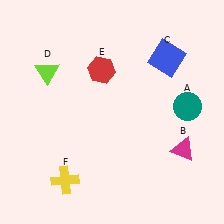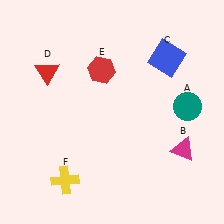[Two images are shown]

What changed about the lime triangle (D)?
In Image 1, D is lime. In Image 2, it changed to red.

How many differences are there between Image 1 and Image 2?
There is 1 difference between the two images.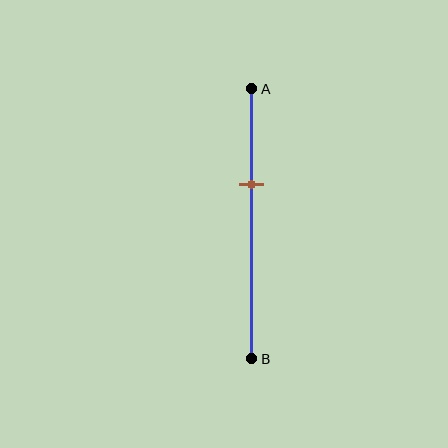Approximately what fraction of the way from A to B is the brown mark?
The brown mark is approximately 35% of the way from A to B.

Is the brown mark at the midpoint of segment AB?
No, the mark is at about 35% from A, not at the 50% midpoint.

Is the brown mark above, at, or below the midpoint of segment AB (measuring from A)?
The brown mark is above the midpoint of segment AB.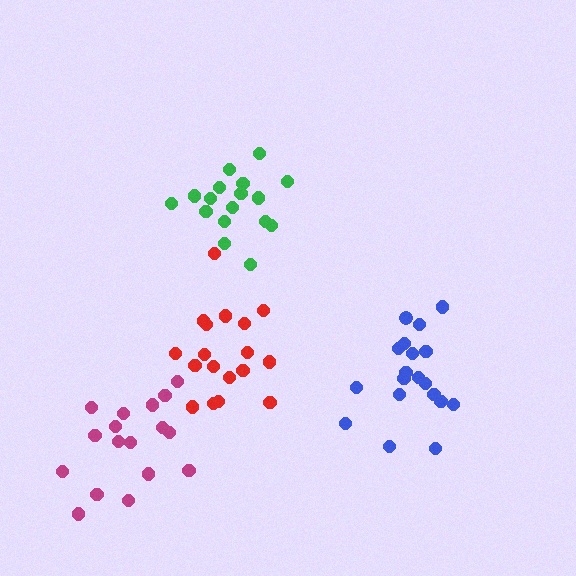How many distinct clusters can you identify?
There are 4 distinct clusters.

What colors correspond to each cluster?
The clusters are colored: magenta, green, blue, red.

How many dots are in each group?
Group 1: 17 dots, Group 2: 17 dots, Group 3: 19 dots, Group 4: 18 dots (71 total).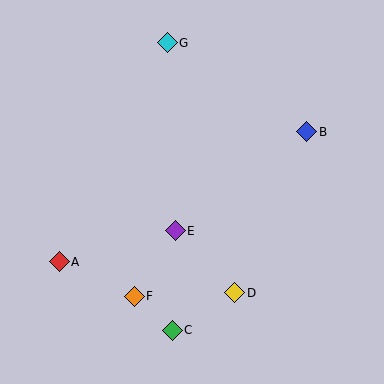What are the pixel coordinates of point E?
Point E is at (175, 231).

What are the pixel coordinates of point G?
Point G is at (167, 43).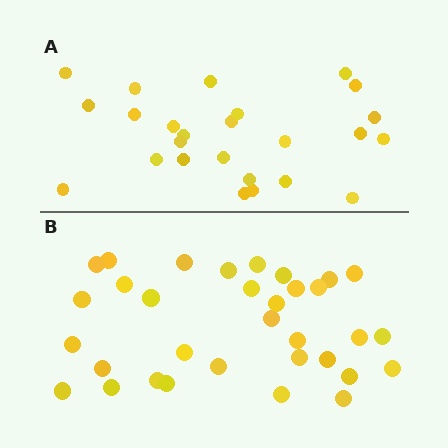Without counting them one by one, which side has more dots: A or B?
Region B (the bottom region) has more dots.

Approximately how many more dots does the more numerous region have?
Region B has roughly 8 or so more dots than region A.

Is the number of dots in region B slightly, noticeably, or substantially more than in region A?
Region B has noticeably more, but not dramatically so. The ratio is roughly 1.3 to 1.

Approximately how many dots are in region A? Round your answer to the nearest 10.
About 20 dots. (The exact count is 25, which rounds to 20.)